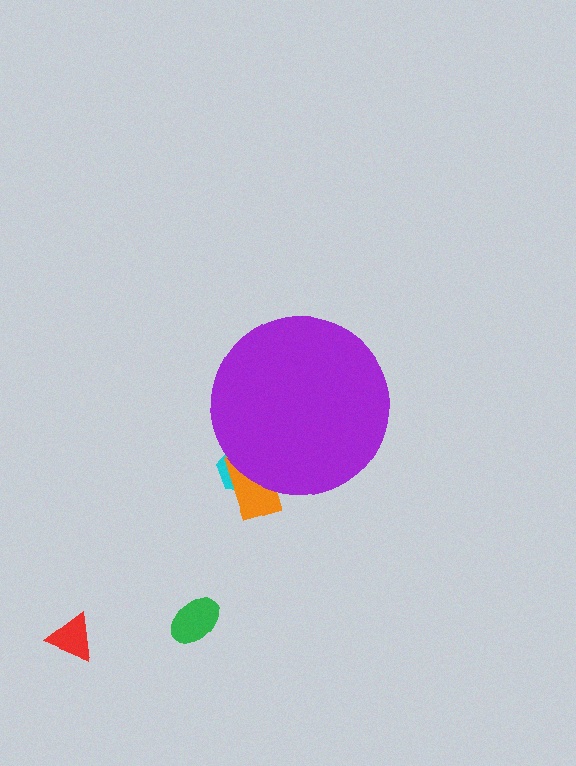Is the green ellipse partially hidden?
No, the green ellipse is fully visible.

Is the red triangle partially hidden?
No, the red triangle is fully visible.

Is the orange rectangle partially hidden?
Yes, the orange rectangle is partially hidden behind the purple circle.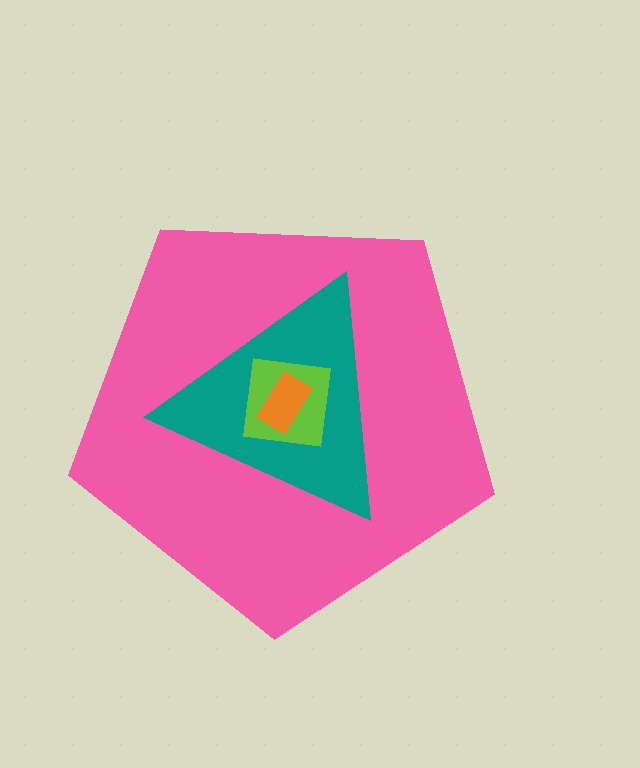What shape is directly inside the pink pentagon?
The teal triangle.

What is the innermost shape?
The orange rectangle.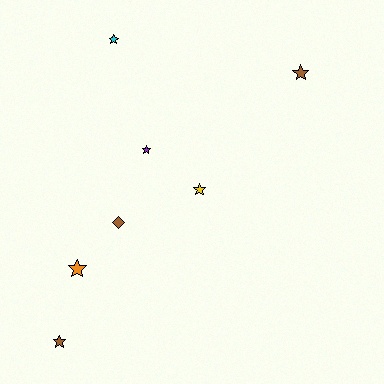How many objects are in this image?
There are 7 objects.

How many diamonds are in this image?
There is 1 diamond.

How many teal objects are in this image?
There are no teal objects.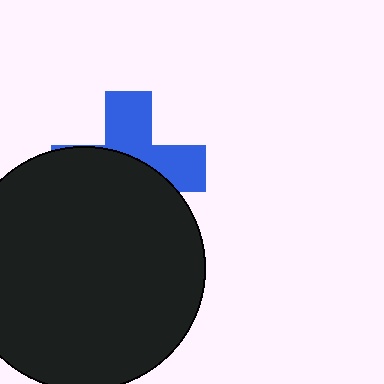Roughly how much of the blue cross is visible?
A small part of it is visible (roughly 43%).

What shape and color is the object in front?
The object in front is a black circle.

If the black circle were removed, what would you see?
You would see the complete blue cross.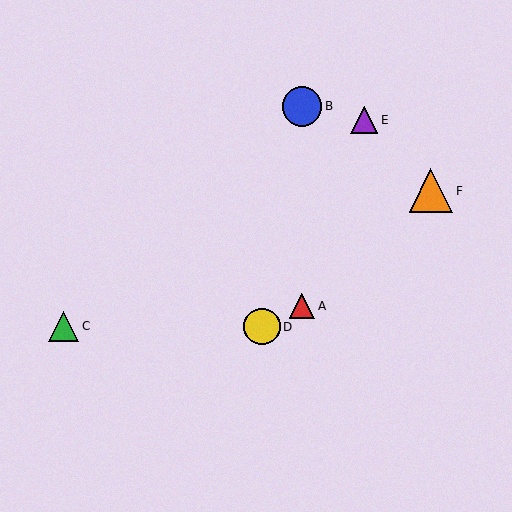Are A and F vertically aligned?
No, A is at x≈302 and F is at x≈431.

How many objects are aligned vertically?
2 objects (A, B) are aligned vertically.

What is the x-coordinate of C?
Object C is at x≈64.